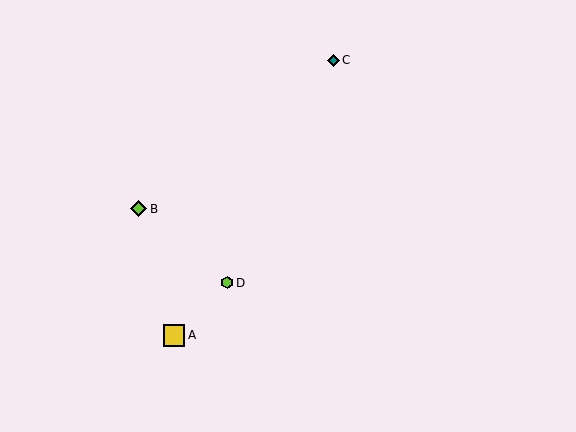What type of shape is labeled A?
Shape A is a yellow square.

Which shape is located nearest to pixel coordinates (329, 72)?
The teal diamond (labeled C) at (333, 60) is nearest to that location.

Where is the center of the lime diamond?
The center of the lime diamond is at (139, 209).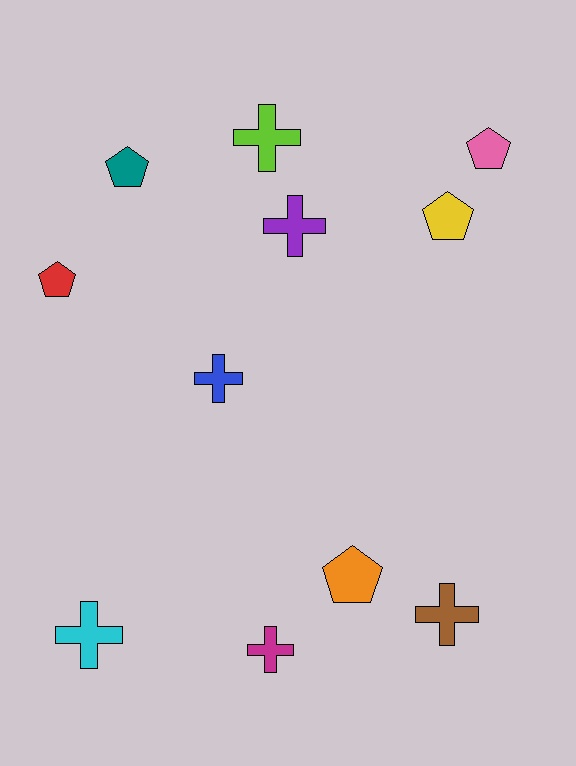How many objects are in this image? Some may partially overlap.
There are 11 objects.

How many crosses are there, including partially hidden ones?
There are 6 crosses.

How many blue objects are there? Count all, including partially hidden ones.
There is 1 blue object.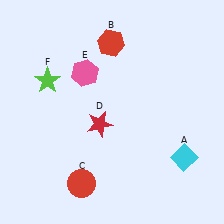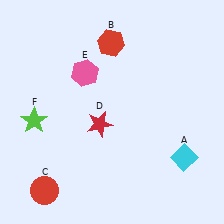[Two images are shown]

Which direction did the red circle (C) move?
The red circle (C) moved left.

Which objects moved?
The objects that moved are: the red circle (C), the lime star (F).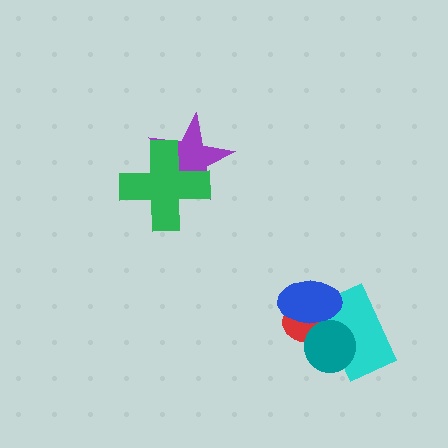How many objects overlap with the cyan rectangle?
3 objects overlap with the cyan rectangle.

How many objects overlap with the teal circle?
3 objects overlap with the teal circle.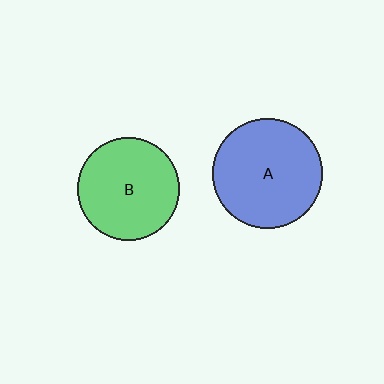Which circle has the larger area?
Circle A (blue).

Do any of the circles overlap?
No, none of the circles overlap.